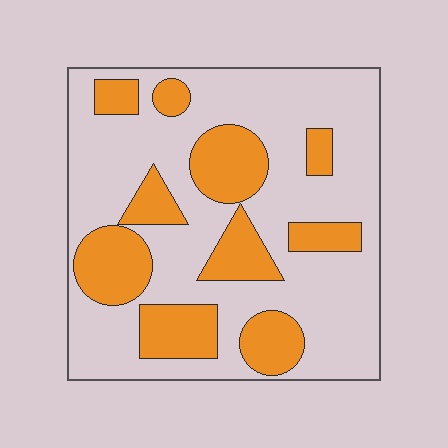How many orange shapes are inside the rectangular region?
10.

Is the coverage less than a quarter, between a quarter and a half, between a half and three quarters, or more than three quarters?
Between a quarter and a half.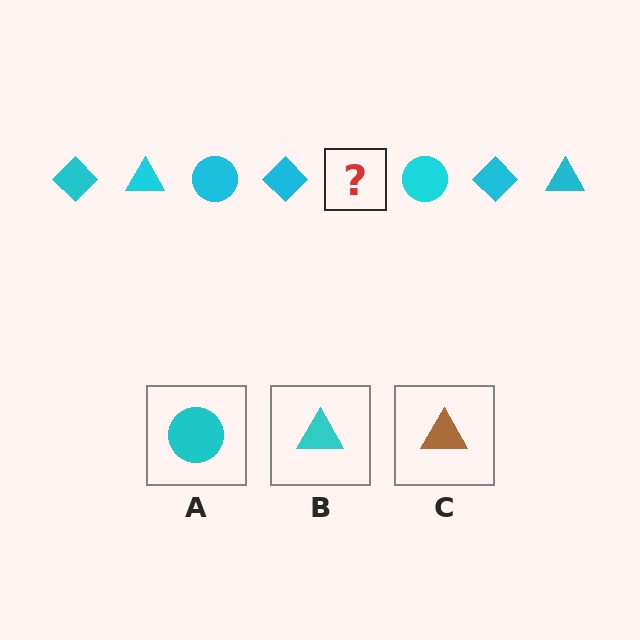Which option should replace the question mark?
Option B.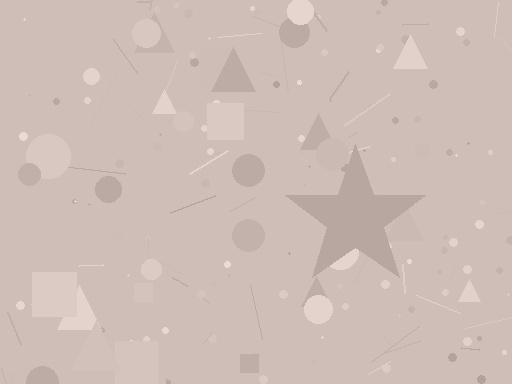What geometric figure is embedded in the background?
A star is embedded in the background.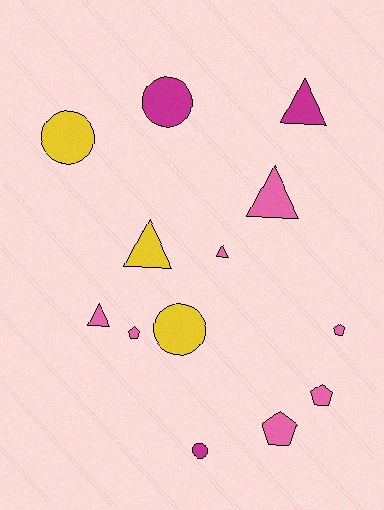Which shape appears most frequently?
Triangle, with 5 objects.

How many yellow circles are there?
There are 2 yellow circles.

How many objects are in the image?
There are 13 objects.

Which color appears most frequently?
Pink, with 7 objects.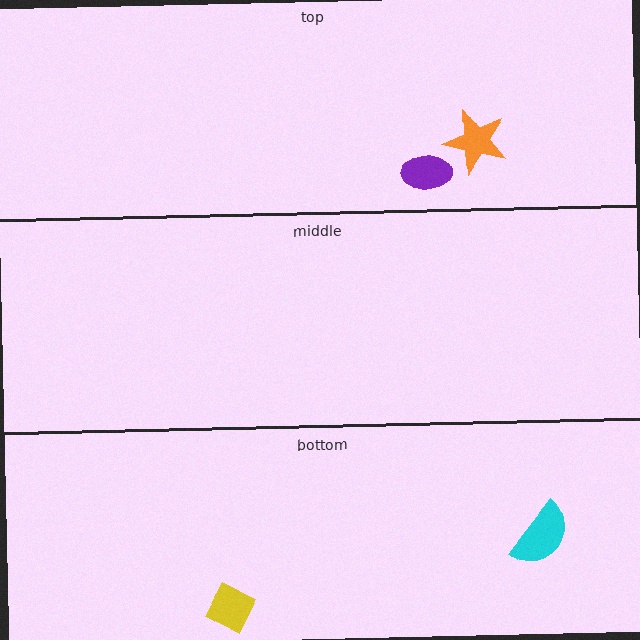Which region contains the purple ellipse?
The top region.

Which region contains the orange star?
The top region.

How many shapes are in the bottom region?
2.